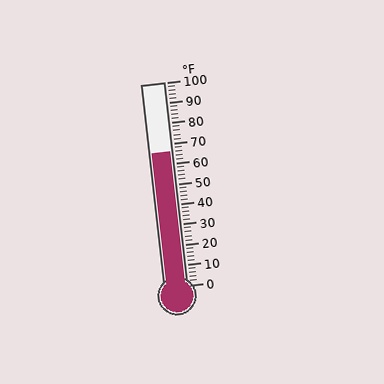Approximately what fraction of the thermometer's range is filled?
The thermometer is filled to approximately 65% of its range.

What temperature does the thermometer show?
The thermometer shows approximately 66°F.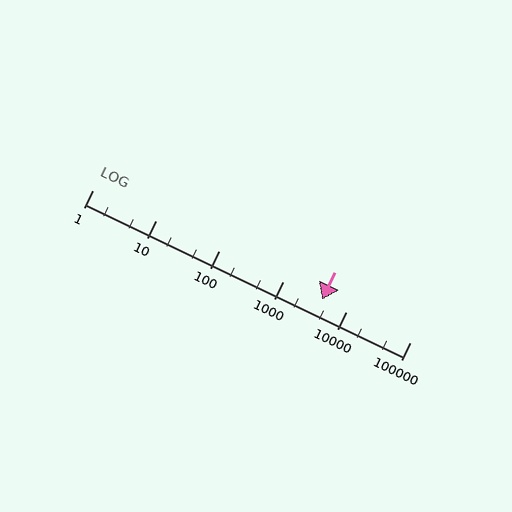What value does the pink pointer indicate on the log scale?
The pointer indicates approximately 4100.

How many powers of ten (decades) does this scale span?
The scale spans 5 decades, from 1 to 100000.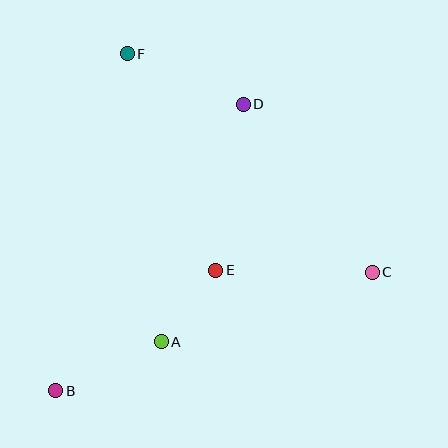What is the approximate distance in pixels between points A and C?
The distance between A and C is approximately 222 pixels.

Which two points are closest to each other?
Points A and E are closest to each other.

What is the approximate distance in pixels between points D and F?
The distance between D and F is approximately 126 pixels.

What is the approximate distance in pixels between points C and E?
The distance between C and E is approximately 157 pixels.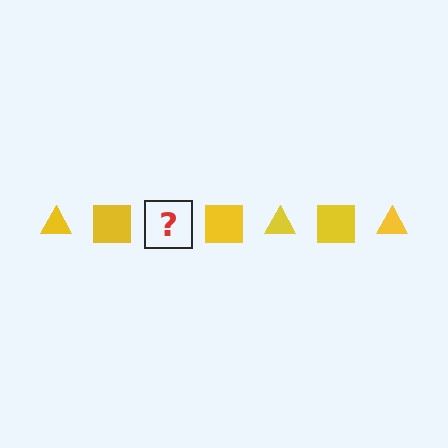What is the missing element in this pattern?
The missing element is a yellow triangle.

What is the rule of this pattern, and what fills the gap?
The rule is that the pattern cycles through triangle, square shapes in yellow. The gap should be filled with a yellow triangle.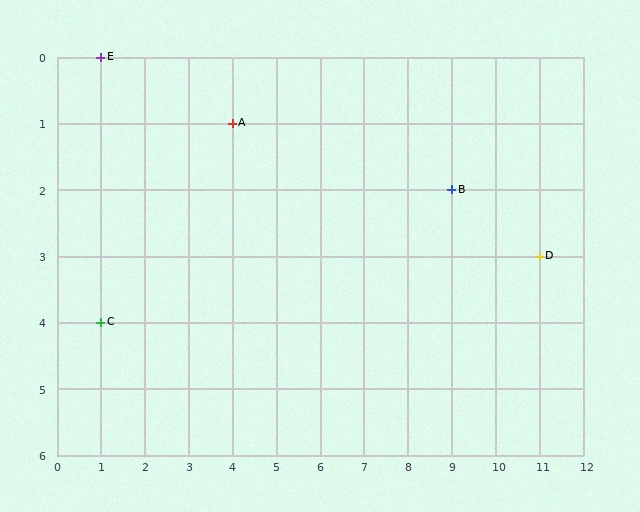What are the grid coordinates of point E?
Point E is at grid coordinates (1, 0).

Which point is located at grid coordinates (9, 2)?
Point B is at (9, 2).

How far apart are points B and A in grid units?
Points B and A are 5 columns and 1 row apart (about 5.1 grid units diagonally).